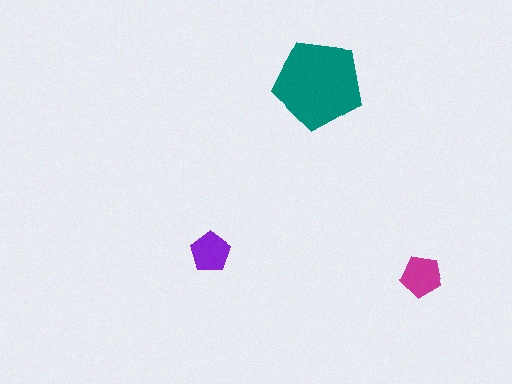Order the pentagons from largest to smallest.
the teal one, the magenta one, the purple one.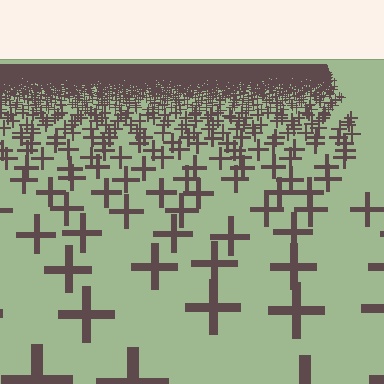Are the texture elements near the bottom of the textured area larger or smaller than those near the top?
Larger. Near the bottom, elements are closer to the viewer and appear at a bigger on-screen size.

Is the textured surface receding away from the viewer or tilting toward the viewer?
The surface is receding away from the viewer. Texture elements get smaller and denser toward the top.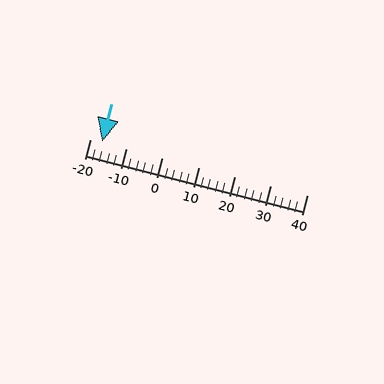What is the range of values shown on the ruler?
The ruler shows values from -20 to 40.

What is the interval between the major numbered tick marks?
The major tick marks are spaced 10 units apart.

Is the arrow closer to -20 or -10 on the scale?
The arrow is closer to -20.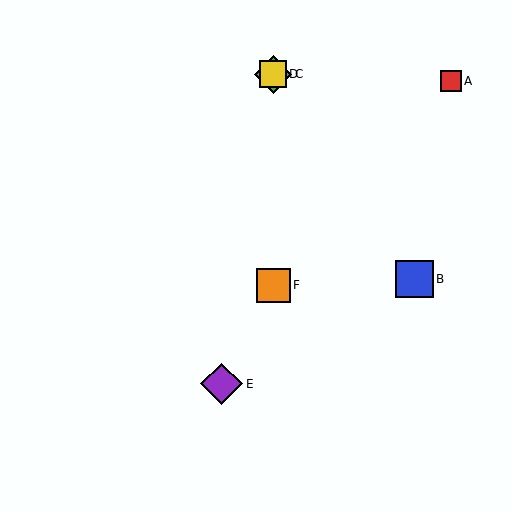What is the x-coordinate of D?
Object D is at x≈273.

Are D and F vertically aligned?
Yes, both are at x≈273.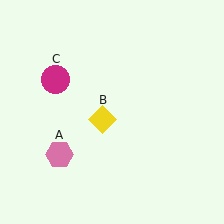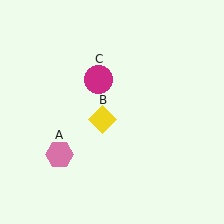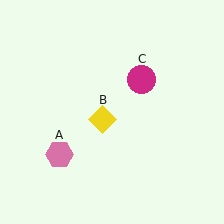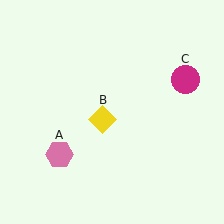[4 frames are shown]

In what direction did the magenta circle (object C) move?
The magenta circle (object C) moved right.